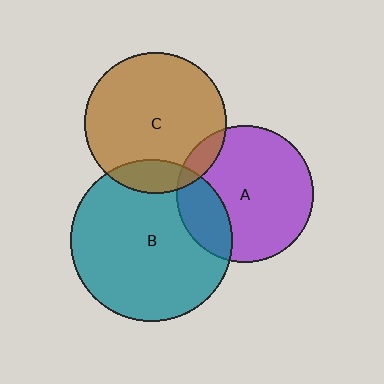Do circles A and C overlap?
Yes.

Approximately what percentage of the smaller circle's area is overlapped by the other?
Approximately 10%.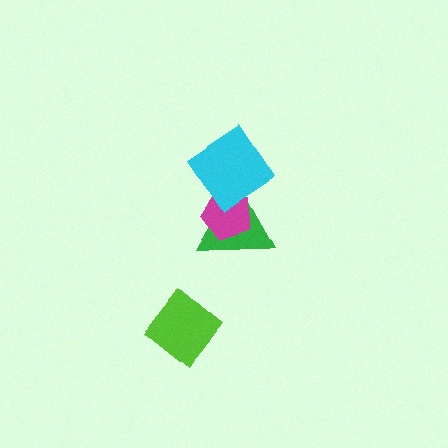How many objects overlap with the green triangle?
2 objects overlap with the green triangle.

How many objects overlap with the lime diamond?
0 objects overlap with the lime diamond.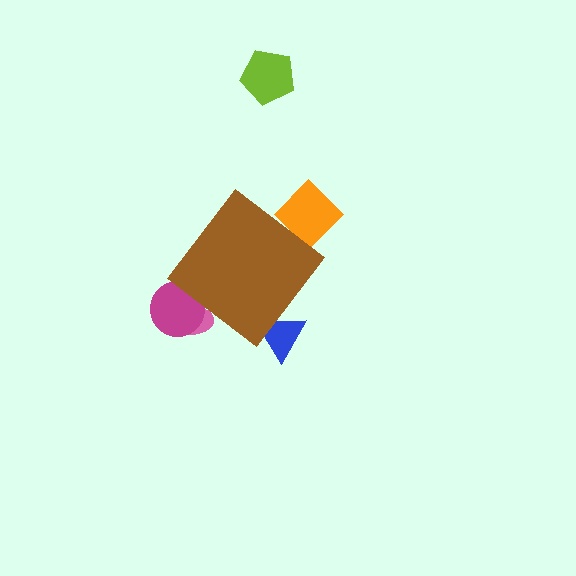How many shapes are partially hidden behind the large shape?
4 shapes are partially hidden.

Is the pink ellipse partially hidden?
Yes, the pink ellipse is partially hidden behind the brown diamond.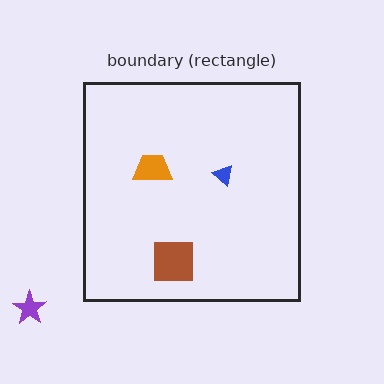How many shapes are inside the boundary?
3 inside, 1 outside.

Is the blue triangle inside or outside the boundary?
Inside.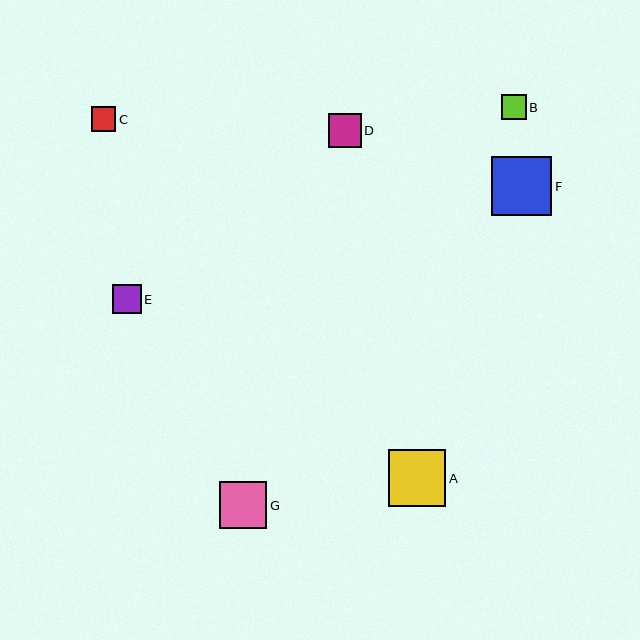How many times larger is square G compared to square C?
Square G is approximately 1.9 times the size of square C.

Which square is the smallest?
Square C is the smallest with a size of approximately 24 pixels.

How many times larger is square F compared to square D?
Square F is approximately 1.8 times the size of square D.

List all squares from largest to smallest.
From largest to smallest: F, A, G, D, E, B, C.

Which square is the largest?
Square F is the largest with a size of approximately 60 pixels.